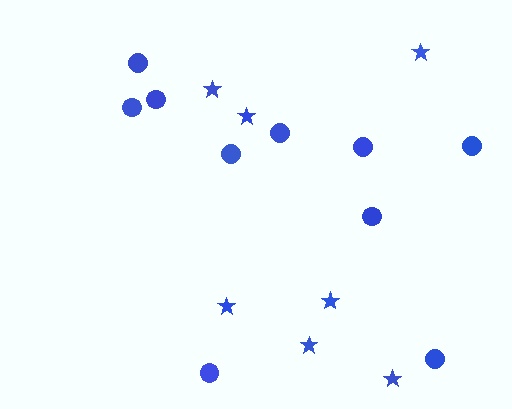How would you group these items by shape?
There are 2 groups: one group of circles (10) and one group of stars (7).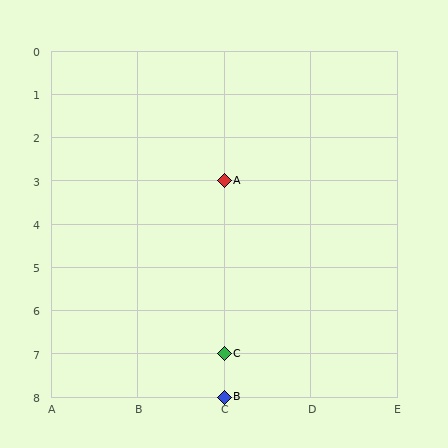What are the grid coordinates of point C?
Point C is at grid coordinates (C, 7).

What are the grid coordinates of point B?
Point B is at grid coordinates (C, 8).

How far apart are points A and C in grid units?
Points A and C are 4 rows apart.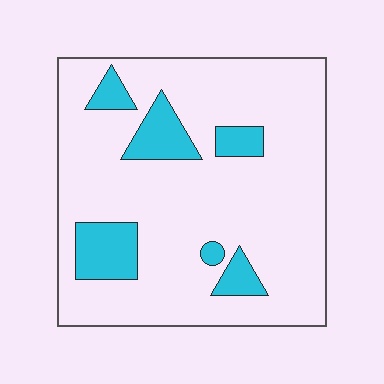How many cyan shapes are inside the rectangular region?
6.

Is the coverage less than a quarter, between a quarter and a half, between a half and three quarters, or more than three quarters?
Less than a quarter.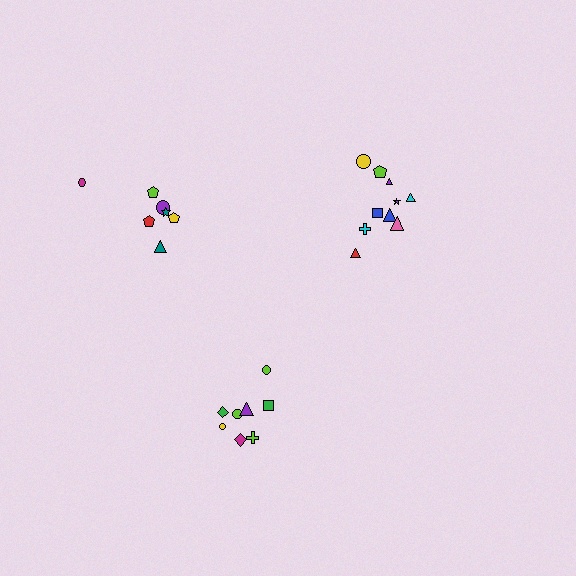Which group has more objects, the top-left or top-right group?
The top-right group.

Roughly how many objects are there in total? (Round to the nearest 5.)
Roughly 25 objects in total.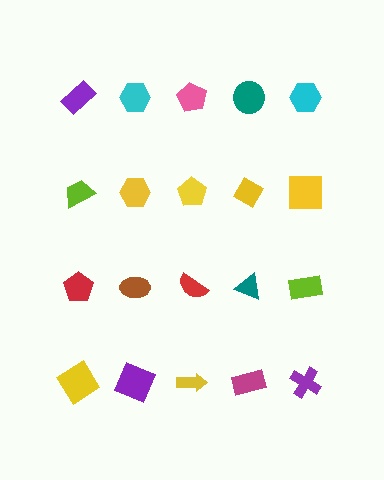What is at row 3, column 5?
A lime rectangle.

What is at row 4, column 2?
A purple square.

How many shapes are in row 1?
5 shapes.